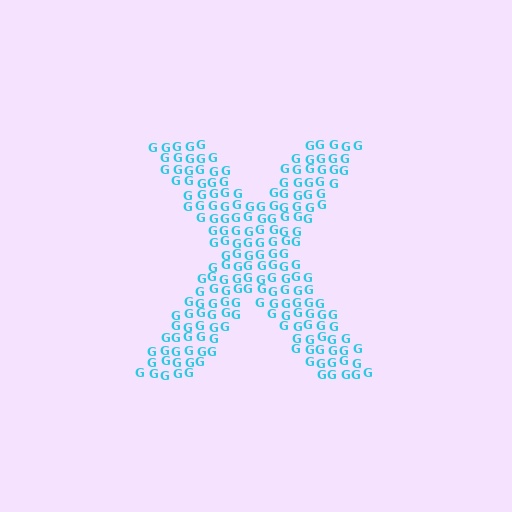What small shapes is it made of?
It is made of small letter G's.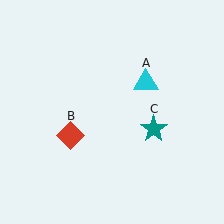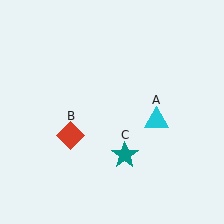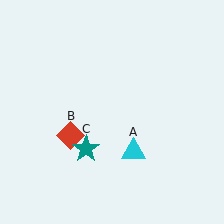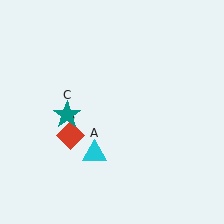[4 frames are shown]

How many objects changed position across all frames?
2 objects changed position: cyan triangle (object A), teal star (object C).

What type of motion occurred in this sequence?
The cyan triangle (object A), teal star (object C) rotated clockwise around the center of the scene.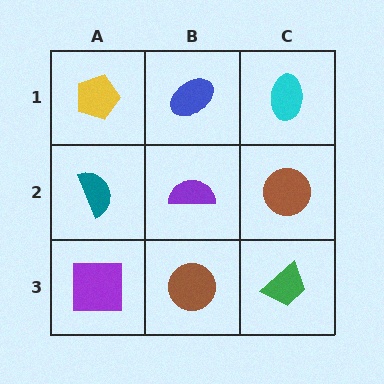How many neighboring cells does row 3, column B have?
3.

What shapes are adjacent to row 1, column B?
A purple semicircle (row 2, column B), a yellow pentagon (row 1, column A), a cyan ellipse (row 1, column C).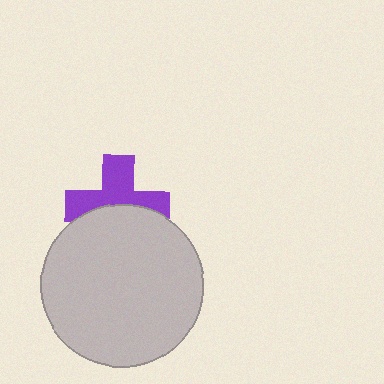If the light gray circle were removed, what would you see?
You would see the complete purple cross.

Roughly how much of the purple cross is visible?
About half of it is visible (roughly 57%).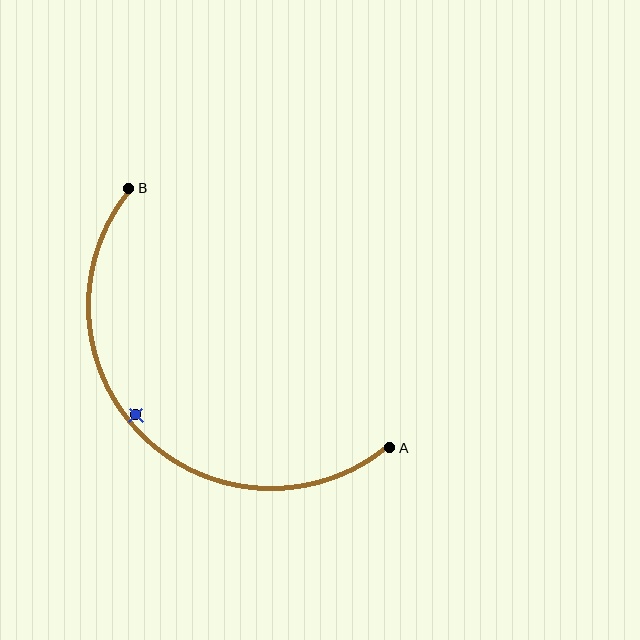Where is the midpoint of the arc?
The arc midpoint is the point on the curve farthest from the straight line joining A and B. It sits below and to the left of that line.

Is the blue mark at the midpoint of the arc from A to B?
No — the blue mark does not lie on the arc at all. It sits slightly inside the curve.